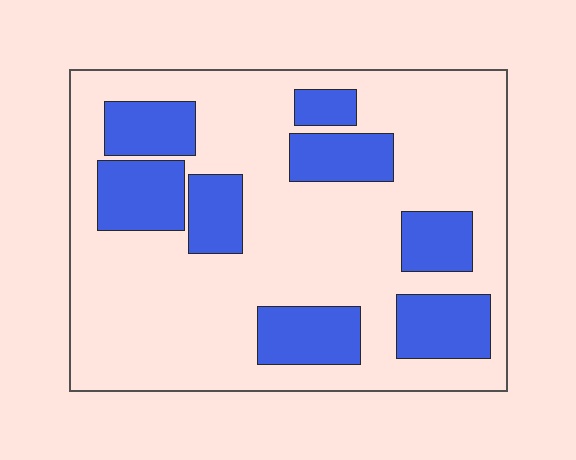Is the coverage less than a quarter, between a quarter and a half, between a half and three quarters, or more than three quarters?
Between a quarter and a half.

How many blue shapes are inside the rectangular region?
8.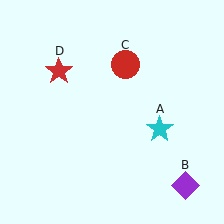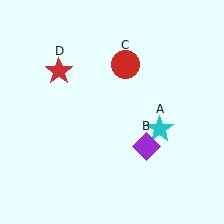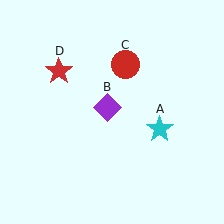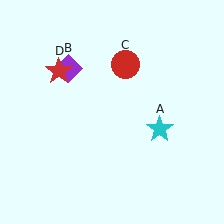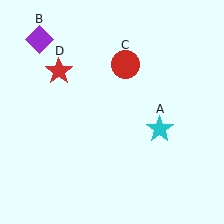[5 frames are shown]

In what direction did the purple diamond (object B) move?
The purple diamond (object B) moved up and to the left.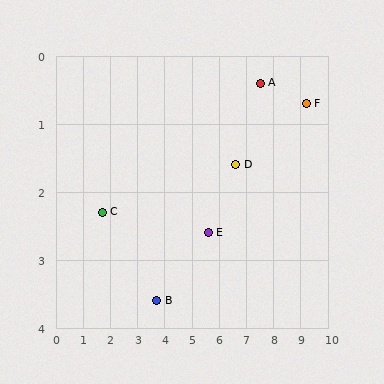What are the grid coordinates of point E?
Point E is at approximately (5.6, 2.6).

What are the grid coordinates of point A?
Point A is at approximately (7.5, 0.4).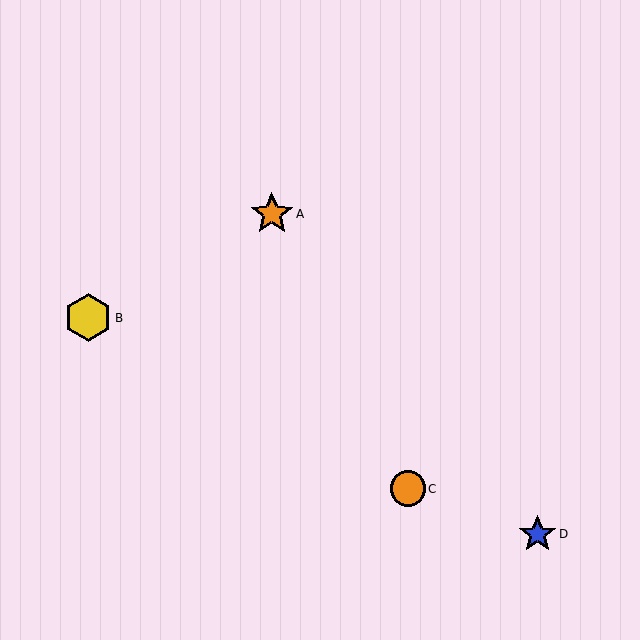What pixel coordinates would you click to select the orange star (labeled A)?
Click at (272, 214) to select the orange star A.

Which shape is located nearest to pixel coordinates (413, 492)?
The orange circle (labeled C) at (408, 489) is nearest to that location.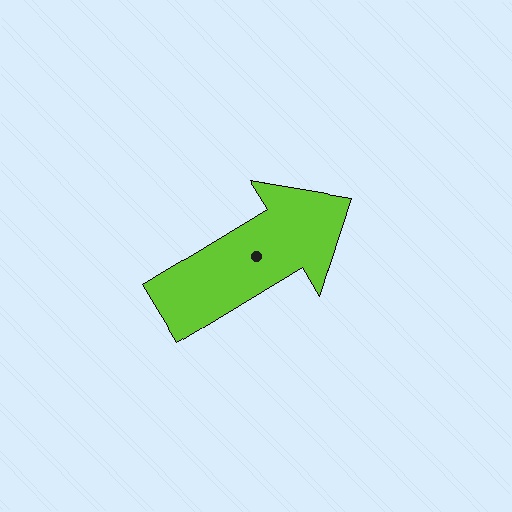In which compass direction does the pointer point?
Northeast.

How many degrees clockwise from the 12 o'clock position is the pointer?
Approximately 59 degrees.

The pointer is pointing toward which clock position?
Roughly 2 o'clock.